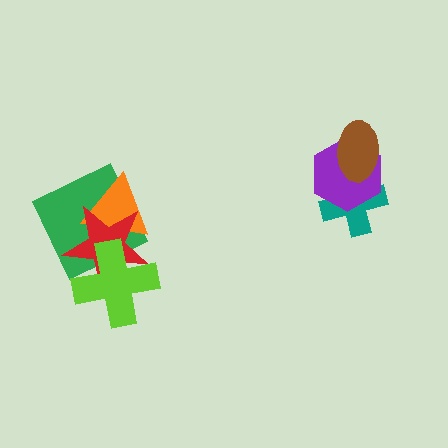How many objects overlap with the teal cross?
2 objects overlap with the teal cross.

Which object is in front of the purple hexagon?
The brown ellipse is in front of the purple hexagon.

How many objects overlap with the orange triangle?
3 objects overlap with the orange triangle.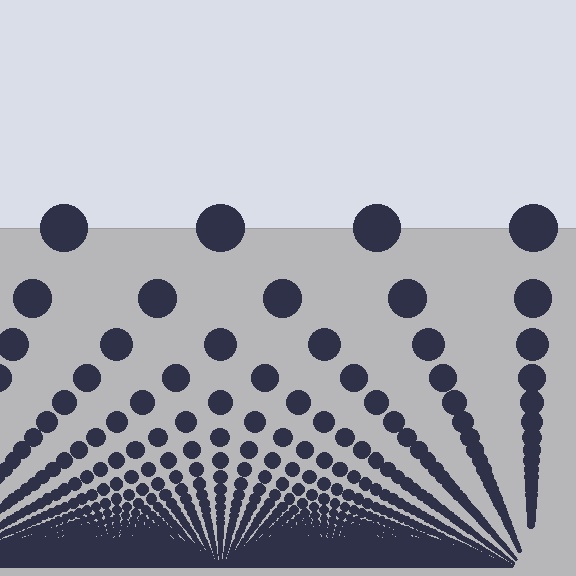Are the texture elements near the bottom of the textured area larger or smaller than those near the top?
Smaller. The gradient is inverted — elements near the bottom are smaller and denser.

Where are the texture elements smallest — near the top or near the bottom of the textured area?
Near the bottom.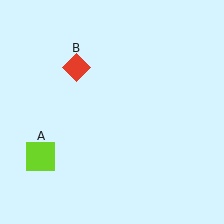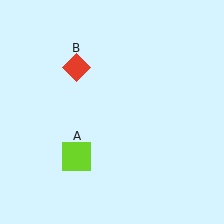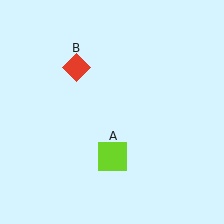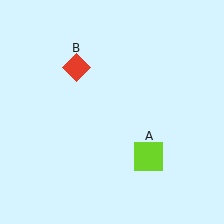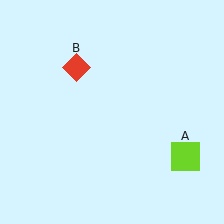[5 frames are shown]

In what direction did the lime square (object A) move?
The lime square (object A) moved right.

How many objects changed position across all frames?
1 object changed position: lime square (object A).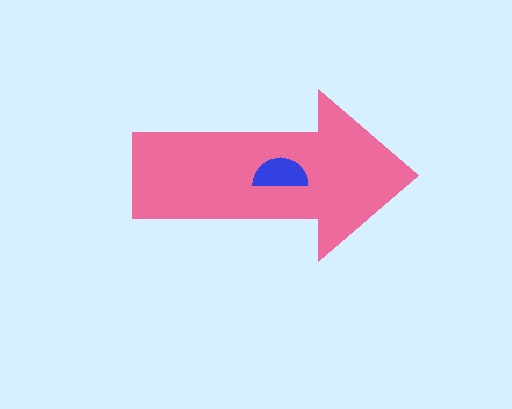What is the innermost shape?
The blue semicircle.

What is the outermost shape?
The pink arrow.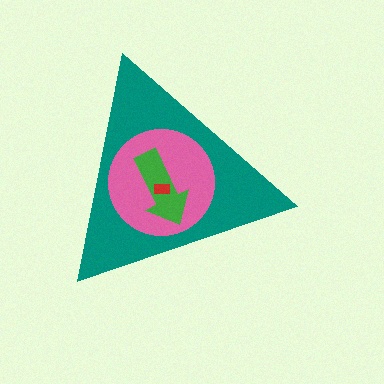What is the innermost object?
The red rectangle.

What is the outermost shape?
The teal triangle.